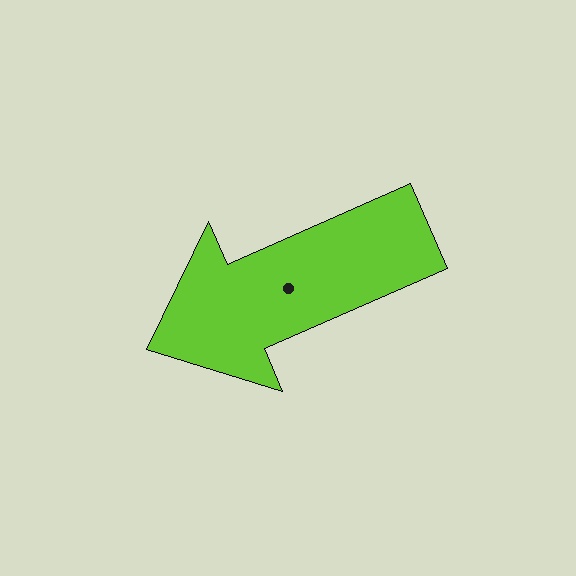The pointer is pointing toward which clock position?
Roughly 8 o'clock.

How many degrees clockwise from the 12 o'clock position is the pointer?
Approximately 246 degrees.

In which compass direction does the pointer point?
Southwest.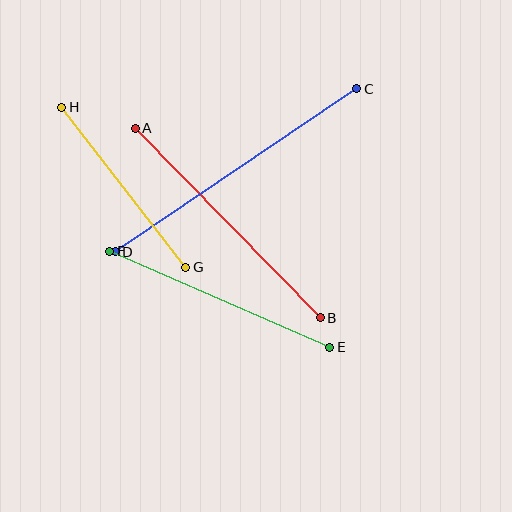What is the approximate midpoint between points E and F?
The midpoint is at approximately (220, 299) pixels.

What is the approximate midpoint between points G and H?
The midpoint is at approximately (124, 187) pixels.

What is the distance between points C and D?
The distance is approximately 291 pixels.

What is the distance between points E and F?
The distance is approximately 240 pixels.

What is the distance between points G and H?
The distance is approximately 203 pixels.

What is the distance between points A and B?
The distance is approximately 265 pixels.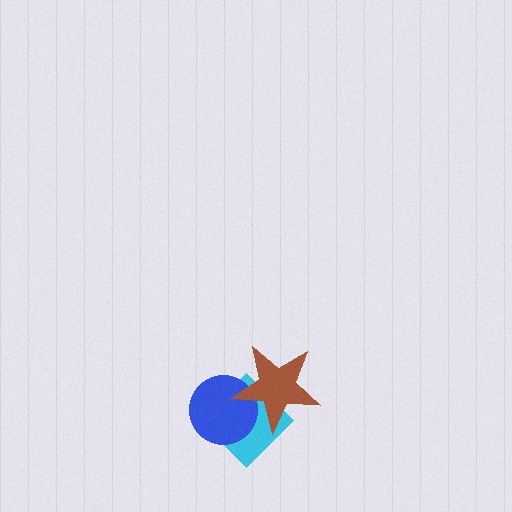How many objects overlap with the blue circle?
2 objects overlap with the blue circle.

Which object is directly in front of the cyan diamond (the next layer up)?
The blue circle is directly in front of the cyan diamond.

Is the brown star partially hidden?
No, no other shape covers it.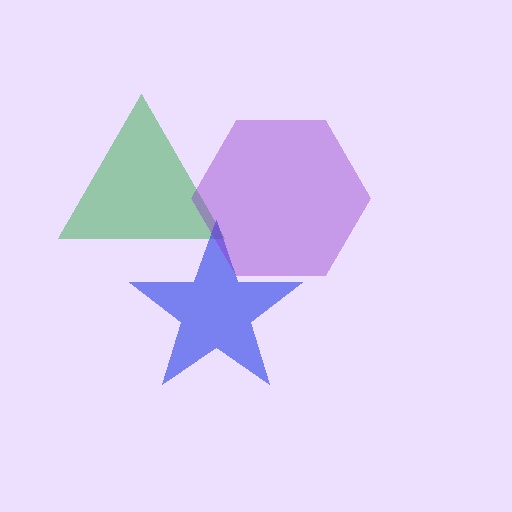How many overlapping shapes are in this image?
There are 3 overlapping shapes in the image.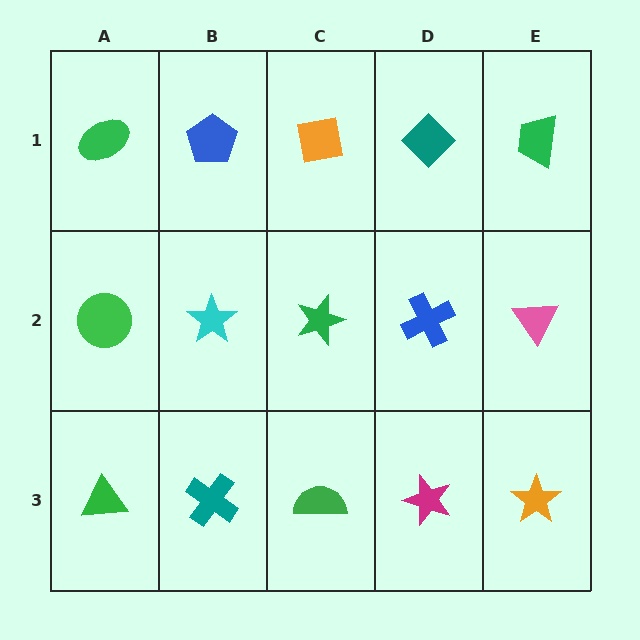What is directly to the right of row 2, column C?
A blue cross.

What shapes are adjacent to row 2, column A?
A green ellipse (row 1, column A), a green triangle (row 3, column A), a cyan star (row 2, column B).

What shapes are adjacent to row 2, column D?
A teal diamond (row 1, column D), a magenta star (row 3, column D), a green star (row 2, column C), a pink triangle (row 2, column E).